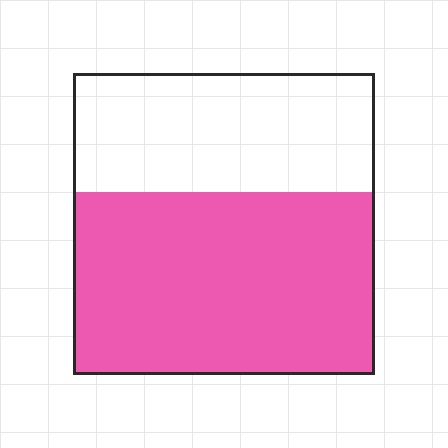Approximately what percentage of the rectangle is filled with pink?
Approximately 60%.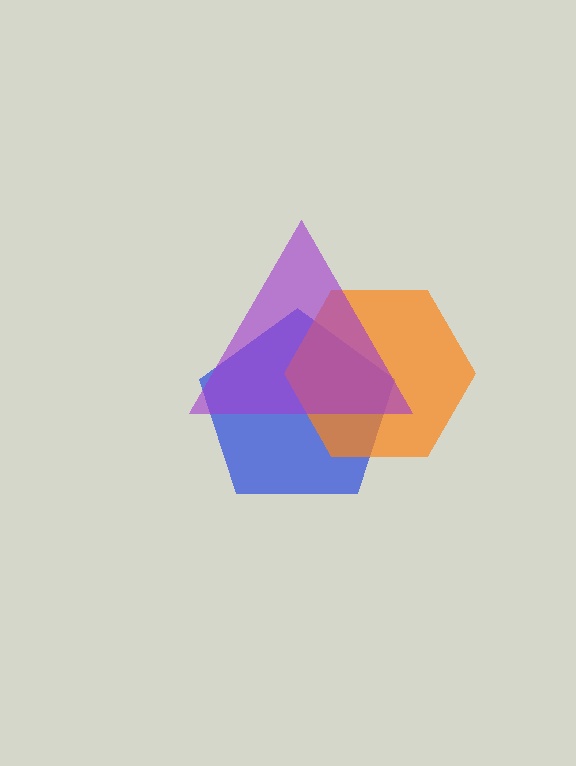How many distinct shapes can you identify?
There are 3 distinct shapes: a blue pentagon, an orange hexagon, a purple triangle.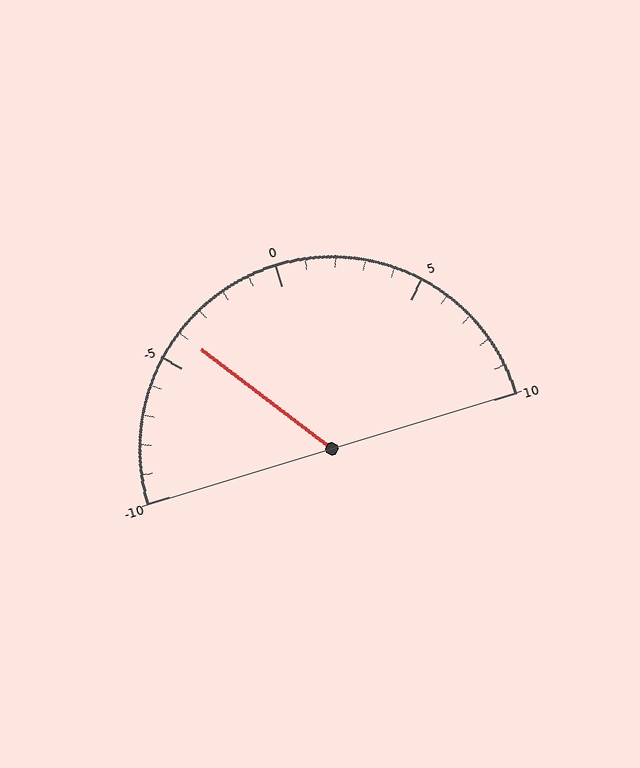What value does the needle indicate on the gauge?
The needle indicates approximately -4.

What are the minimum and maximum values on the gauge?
The gauge ranges from -10 to 10.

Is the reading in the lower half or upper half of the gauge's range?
The reading is in the lower half of the range (-10 to 10).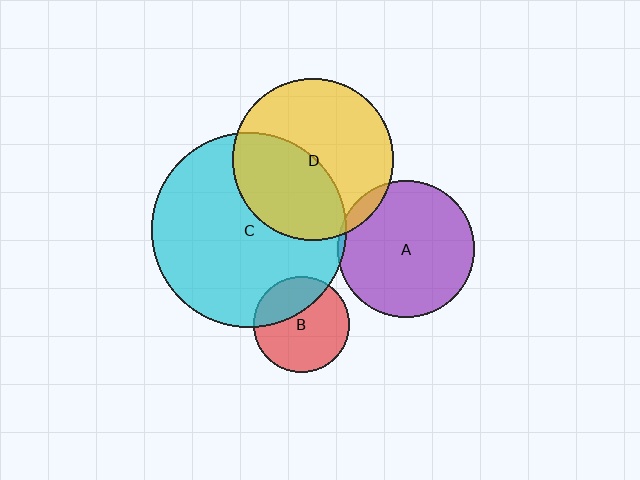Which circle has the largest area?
Circle C (cyan).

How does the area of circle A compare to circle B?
Approximately 2.0 times.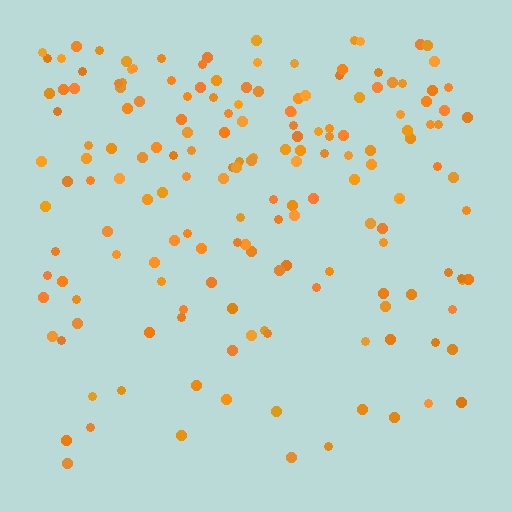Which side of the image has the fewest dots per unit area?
The bottom.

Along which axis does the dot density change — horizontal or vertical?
Vertical.